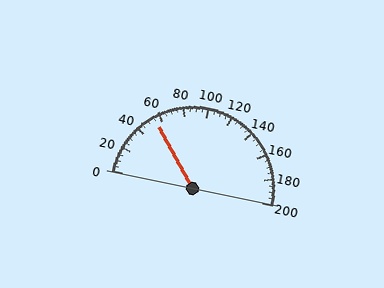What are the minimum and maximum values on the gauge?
The gauge ranges from 0 to 200.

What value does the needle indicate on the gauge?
The needle indicates approximately 55.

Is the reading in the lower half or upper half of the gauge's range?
The reading is in the lower half of the range (0 to 200).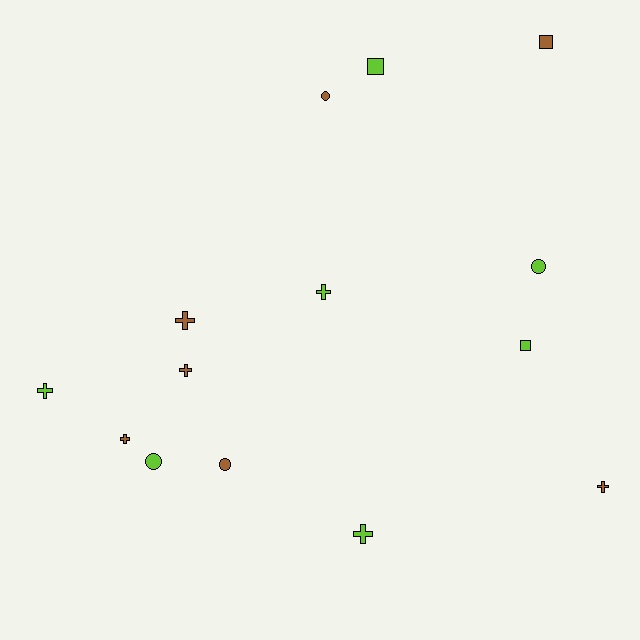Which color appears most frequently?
Lime, with 7 objects.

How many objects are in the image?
There are 14 objects.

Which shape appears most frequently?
Cross, with 7 objects.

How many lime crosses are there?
There are 3 lime crosses.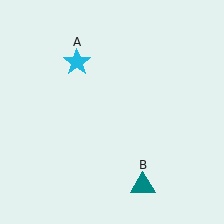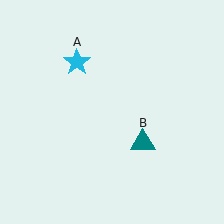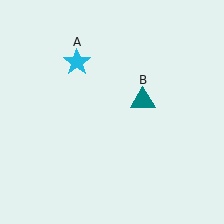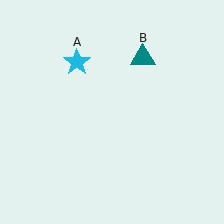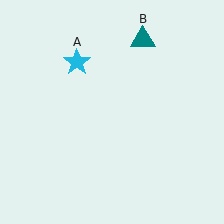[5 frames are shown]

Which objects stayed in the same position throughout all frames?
Cyan star (object A) remained stationary.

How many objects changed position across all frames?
1 object changed position: teal triangle (object B).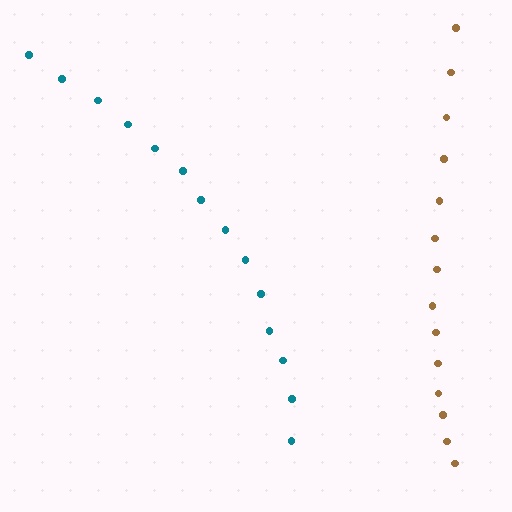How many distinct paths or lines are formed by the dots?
There are 2 distinct paths.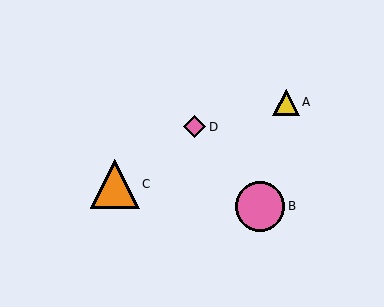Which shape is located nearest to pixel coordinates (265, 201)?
The pink circle (labeled B) at (260, 206) is nearest to that location.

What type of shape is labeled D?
Shape D is a pink diamond.